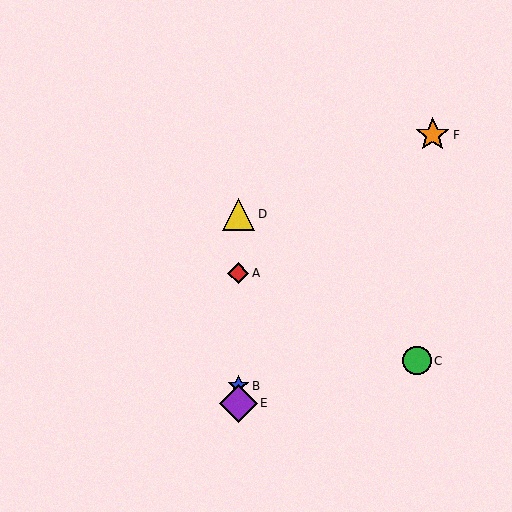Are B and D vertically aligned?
Yes, both are at x≈238.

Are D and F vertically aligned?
No, D is at x≈238 and F is at x≈433.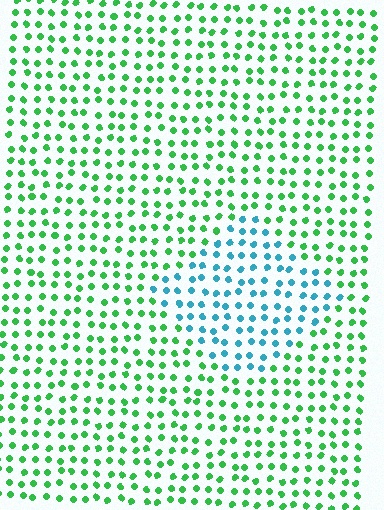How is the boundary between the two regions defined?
The boundary is defined purely by a slight shift in hue (about 60 degrees). Spacing, size, and orientation are identical on both sides.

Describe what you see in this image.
The image is filled with small green elements in a uniform arrangement. A diamond-shaped region is visible where the elements are tinted to a slightly different hue, forming a subtle color boundary.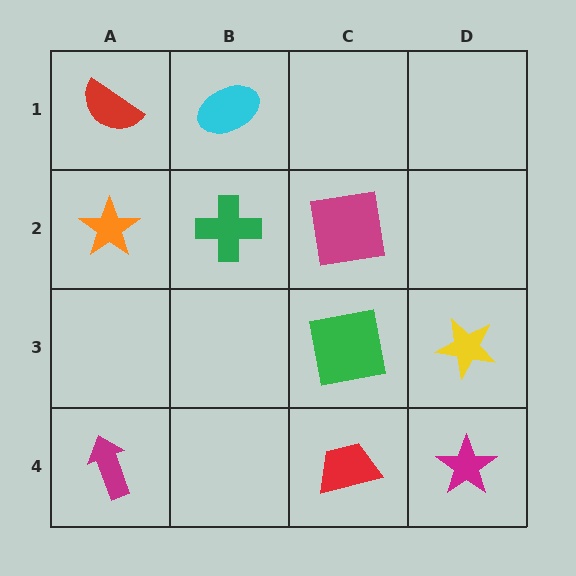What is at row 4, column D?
A magenta star.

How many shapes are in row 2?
3 shapes.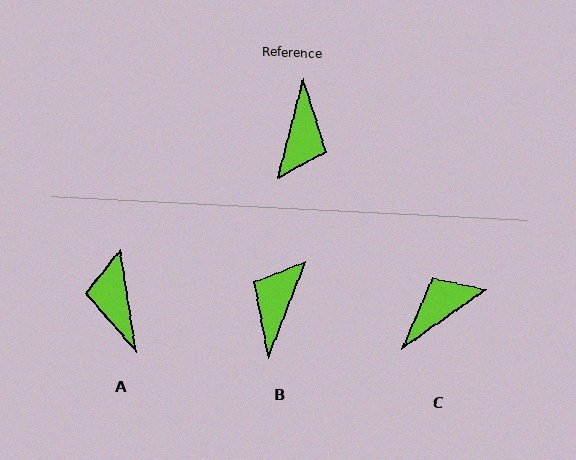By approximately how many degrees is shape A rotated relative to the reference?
Approximately 157 degrees clockwise.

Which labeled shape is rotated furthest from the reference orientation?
B, about 173 degrees away.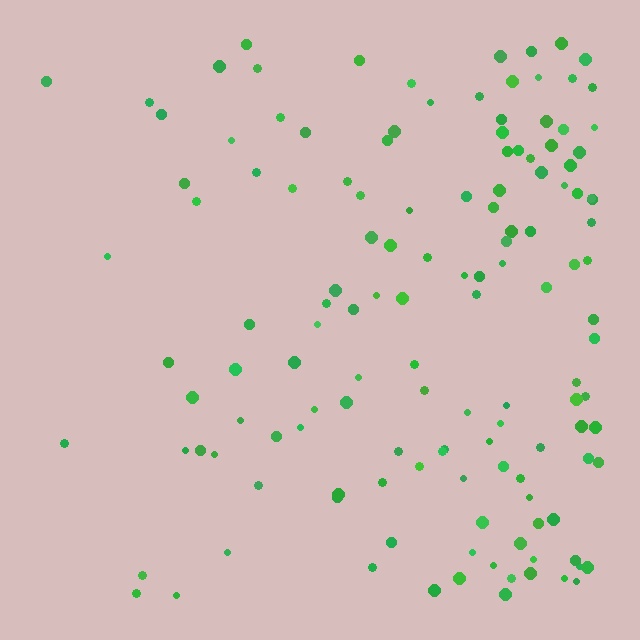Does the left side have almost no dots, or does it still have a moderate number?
Still a moderate number, just noticeably fewer than the right.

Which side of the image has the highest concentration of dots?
The right.